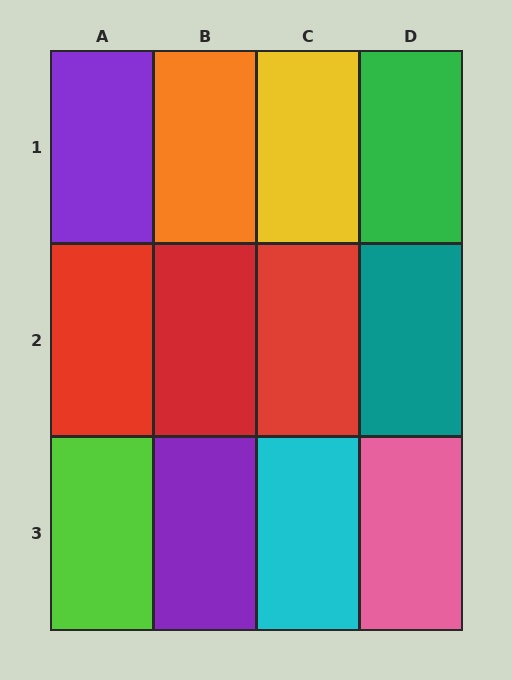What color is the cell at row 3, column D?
Pink.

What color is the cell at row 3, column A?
Lime.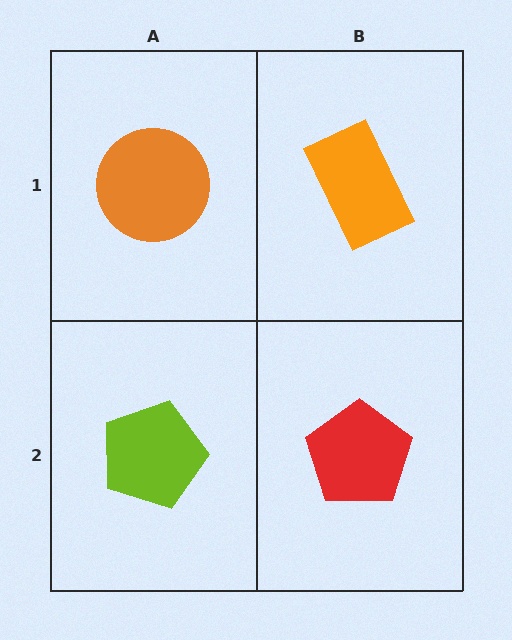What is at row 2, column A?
A lime pentagon.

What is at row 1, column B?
An orange rectangle.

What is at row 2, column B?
A red pentagon.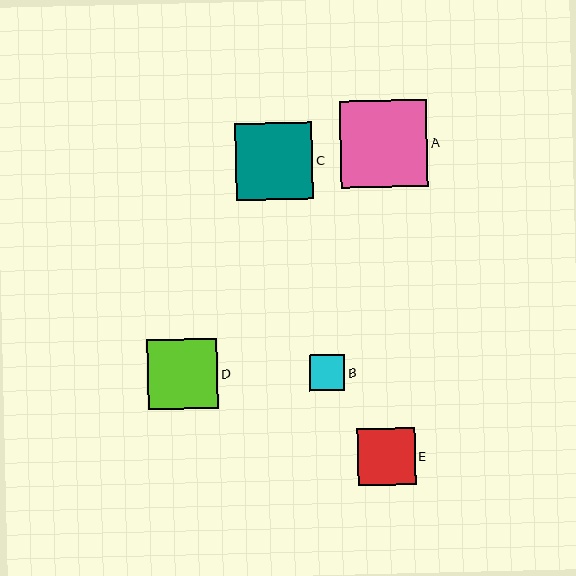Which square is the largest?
Square A is the largest with a size of approximately 88 pixels.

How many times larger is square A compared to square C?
Square A is approximately 1.1 times the size of square C.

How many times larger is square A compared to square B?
Square A is approximately 2.5 times the size of square B.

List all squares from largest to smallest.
From largest to smallest: A, C, D, E, B.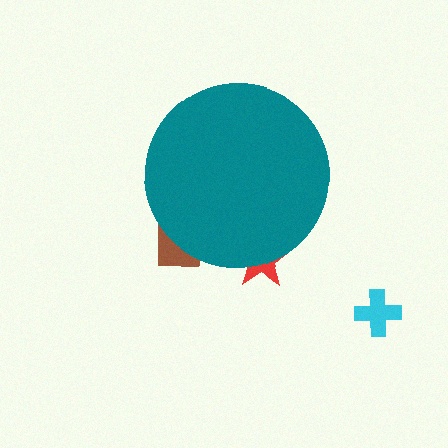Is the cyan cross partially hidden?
No, the cyan cross is fully visible.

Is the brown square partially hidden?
Yes, the brown square is partially hidden behind the teal circle.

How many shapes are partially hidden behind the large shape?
2 shapes are partially hidden.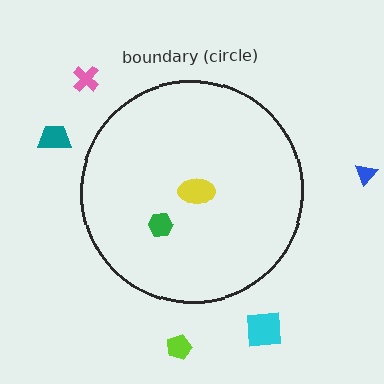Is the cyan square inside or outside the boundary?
Outside.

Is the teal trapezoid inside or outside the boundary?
Outside.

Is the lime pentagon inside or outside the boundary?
Outside.